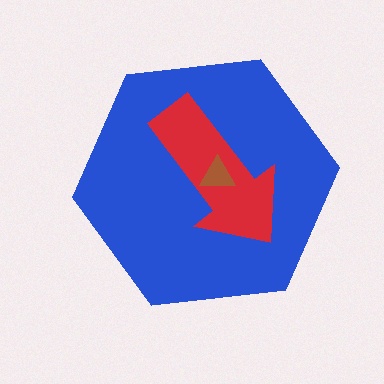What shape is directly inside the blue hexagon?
The red arrow.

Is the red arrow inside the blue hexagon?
Yes.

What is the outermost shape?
The blue hexagon.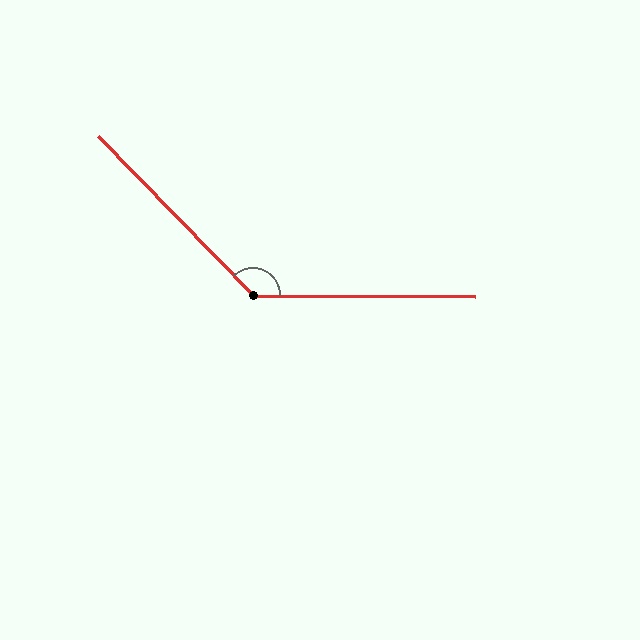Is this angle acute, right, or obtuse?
It is obtuse.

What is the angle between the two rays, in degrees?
Approximately 134 degrees.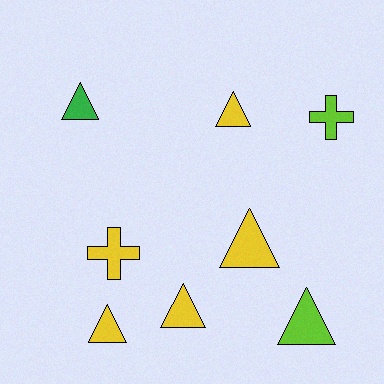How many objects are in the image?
There are 8 objects.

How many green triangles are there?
There is 1 green triangle.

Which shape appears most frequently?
Triangle, with 6 objects.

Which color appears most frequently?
Yellow, with 5 objects.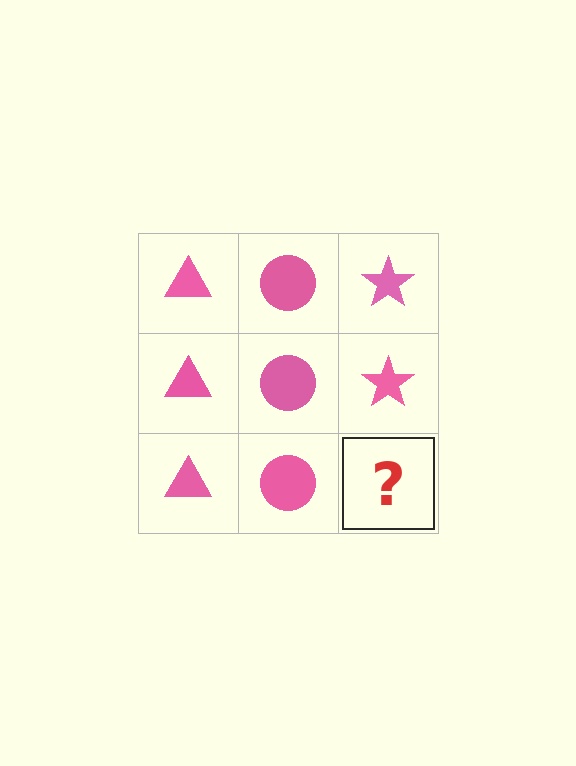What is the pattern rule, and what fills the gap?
The rule is that each column has a consistent shape. The gap should be filled with a pink star.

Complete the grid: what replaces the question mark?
The question mark should be replaced with a pink star.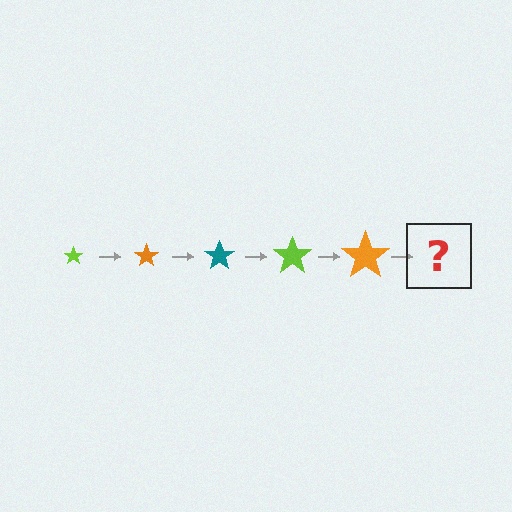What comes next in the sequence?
The next element should be a teal star, larger than the previous one.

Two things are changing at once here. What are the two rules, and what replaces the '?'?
The two rules are that the star grows larger each step and the color cycles through lime, orange, and teal. The '?' should be a teal star, larger than the previous one.